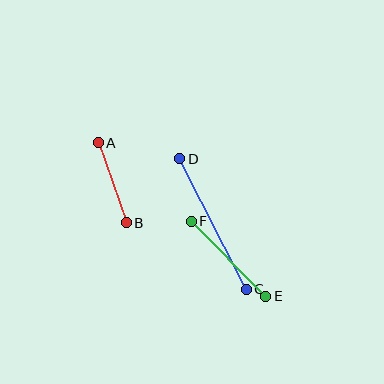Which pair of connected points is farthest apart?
Points C and D are farthest apart.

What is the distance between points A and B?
The distance is approximately 85 pixels.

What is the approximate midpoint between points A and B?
The midpoint is at approximately (112, 183) pixels.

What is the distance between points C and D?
The distance is approximately 146 pixels.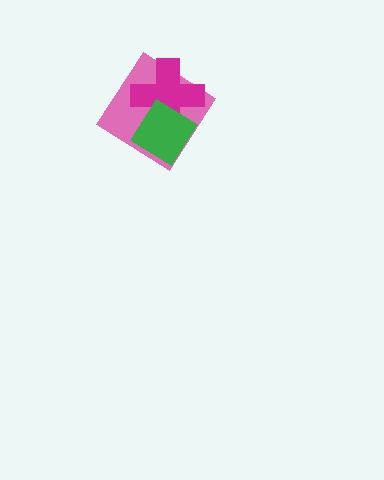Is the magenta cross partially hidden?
Yes, it is partially covered by another shape.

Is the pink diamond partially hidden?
Yes, it is partially covered by another shape.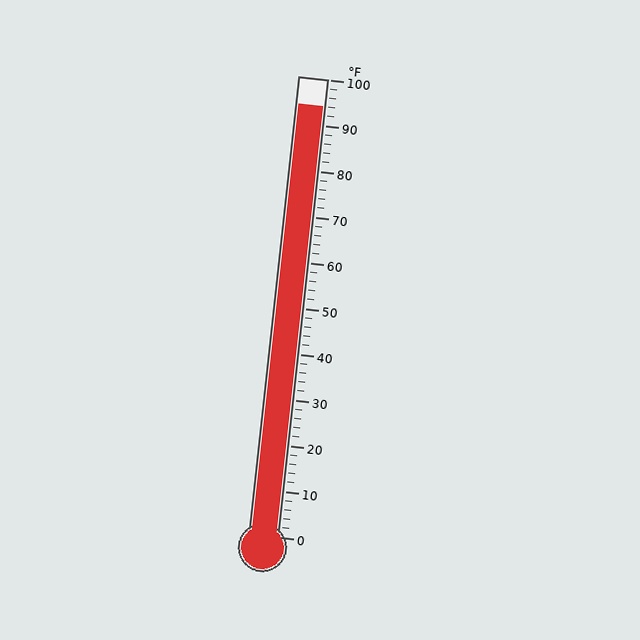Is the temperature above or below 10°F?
The temperature is above 10°F.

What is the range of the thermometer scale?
The thermometer scale ranges from 0°F to 100°F.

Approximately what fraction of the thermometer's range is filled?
The thermometer is filled to approximately 95% of its range.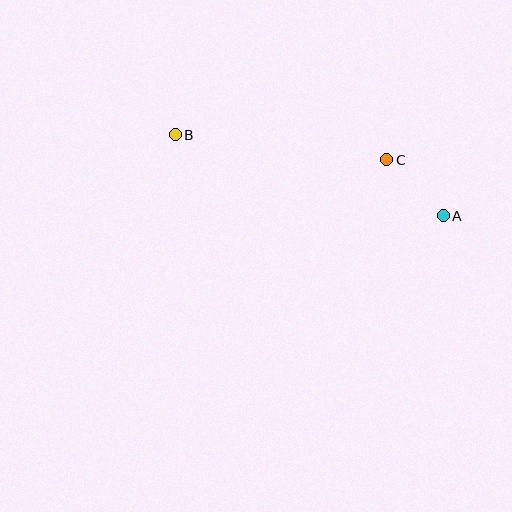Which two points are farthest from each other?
Points A and B are farthest from each other.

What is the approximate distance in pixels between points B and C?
The distance between B and C is approximately 213 pixels.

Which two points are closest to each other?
Points A and C are closest to each other.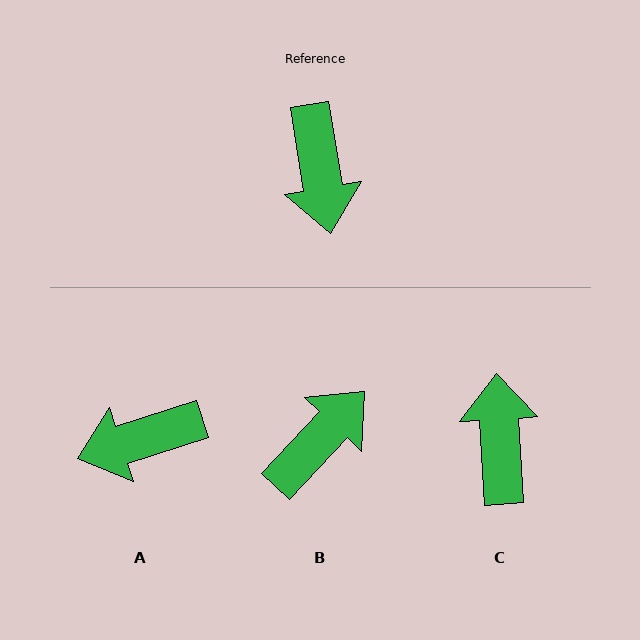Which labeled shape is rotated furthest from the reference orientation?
C, about 174 degrees away.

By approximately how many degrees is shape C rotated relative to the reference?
Approximately 174 degrees counter-clockwise.